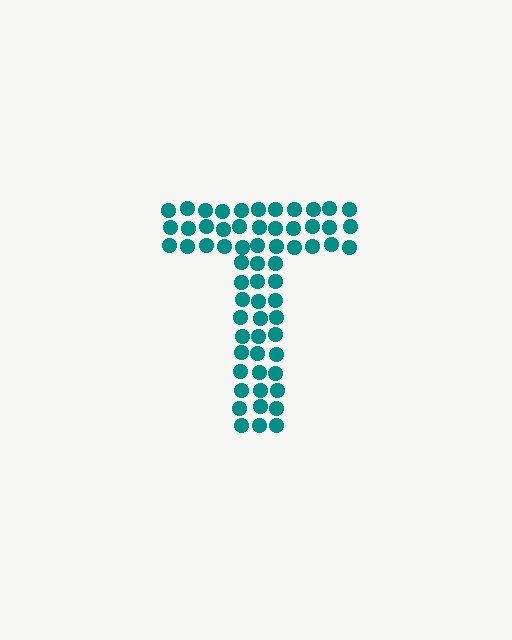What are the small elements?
The small elements are circles.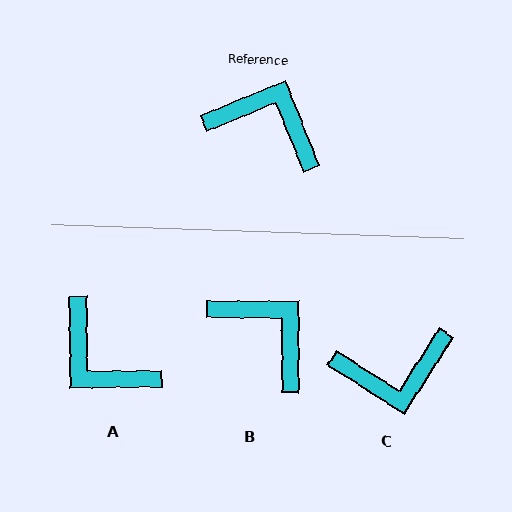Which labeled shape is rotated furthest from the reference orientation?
A, about 158 degrees away.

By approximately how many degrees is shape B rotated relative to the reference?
Approximately 22 degrees clockwise.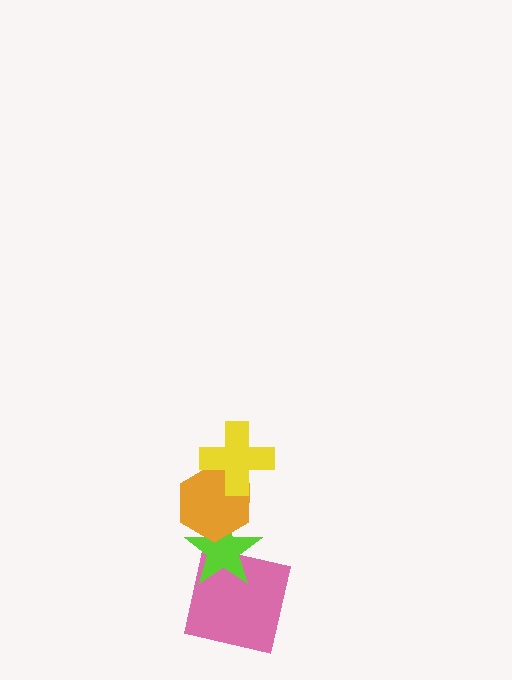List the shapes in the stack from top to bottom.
From top to bottom: the yellow cross, the orange hexagon, the lime star, the pink square.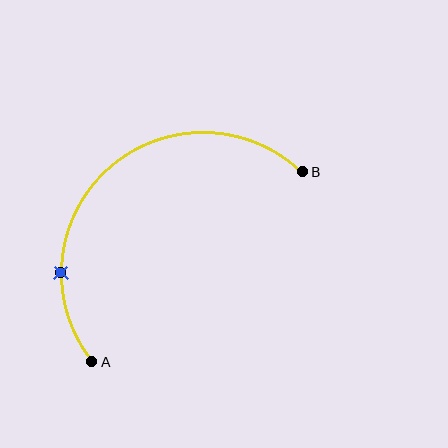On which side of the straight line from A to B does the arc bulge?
The arc bulges above and to the left of the straight line connecting A and B.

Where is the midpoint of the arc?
The arc midpoint is the point on the curve farthest from the straight line joining A and B. It sits above and to the left of that line.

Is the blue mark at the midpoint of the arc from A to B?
No. The blue mark lies on the arc but is closer to endpoint A. The arc midpoint would be at the point on the curve equidistant along the arc from both A and B.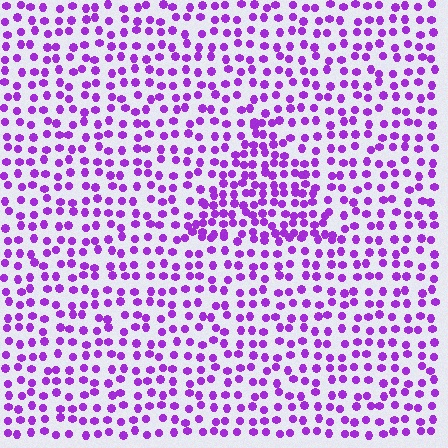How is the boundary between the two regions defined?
The boundary is defined by a change in element density (approximately 1.7x ratio). All elements are the same color, size, and shape.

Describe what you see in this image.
The image contains small purple elements arranged at two different densities. A triangle-shaped region is visible where the elements are more densely packed than the surrounding area.